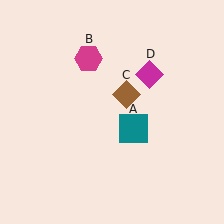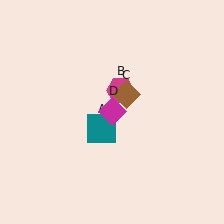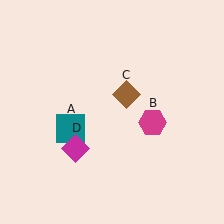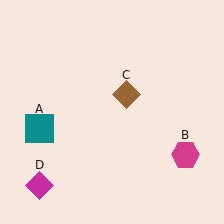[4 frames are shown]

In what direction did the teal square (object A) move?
The teal square (object A) moved left.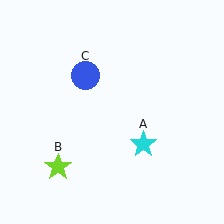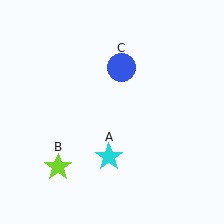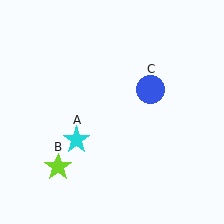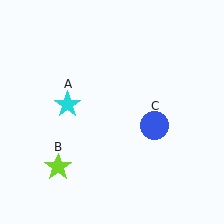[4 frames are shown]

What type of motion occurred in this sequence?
The cyan star (object A), blue circle (object C) rotated clockwise around the center of the scene.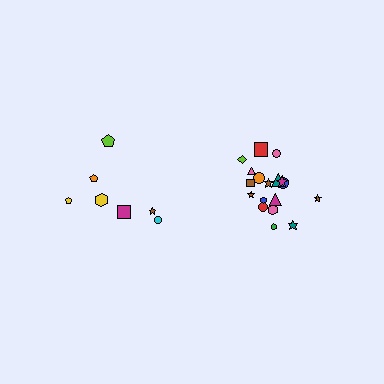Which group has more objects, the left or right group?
The right group.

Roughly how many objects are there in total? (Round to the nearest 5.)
Roughly 25 objects in total.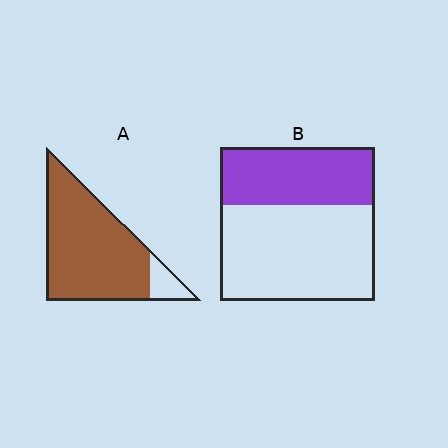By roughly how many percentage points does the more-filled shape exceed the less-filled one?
By roughly 50 percentage points (A over B).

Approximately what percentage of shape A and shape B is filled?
A is approximately 90% and B is approximately 40%.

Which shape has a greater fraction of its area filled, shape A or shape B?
Shape A.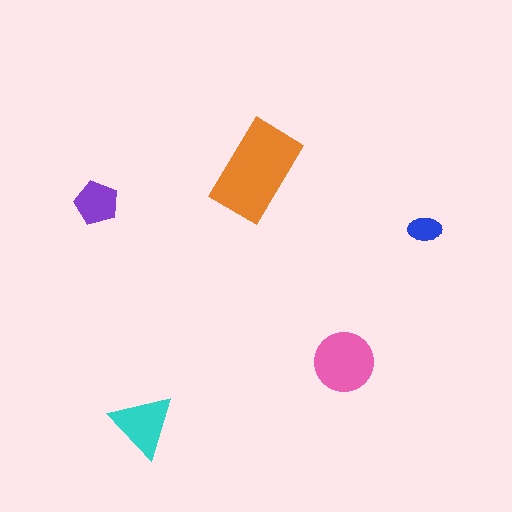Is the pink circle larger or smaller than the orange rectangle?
Smaller.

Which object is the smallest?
The blue ellipse.